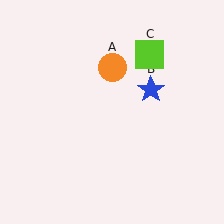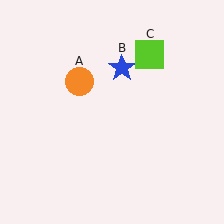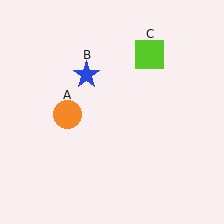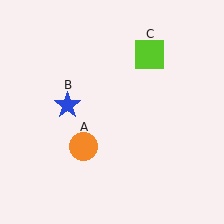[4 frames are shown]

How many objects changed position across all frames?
2 objects changed position: orange circle (object A), blue star (object B).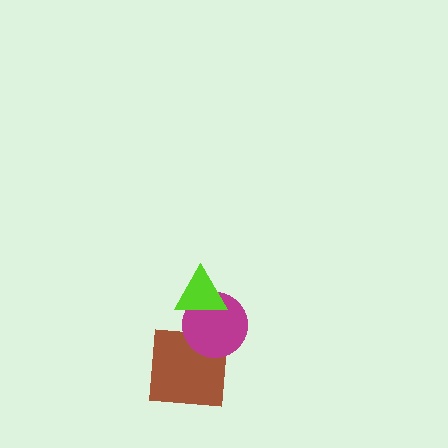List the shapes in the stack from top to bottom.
From top to bottom: the lime triangle, the magenta circle, the brown square.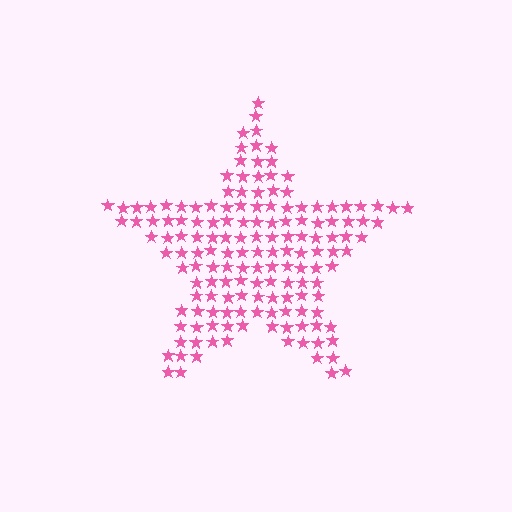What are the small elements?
The small elements are stars.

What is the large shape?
The large shape is a star.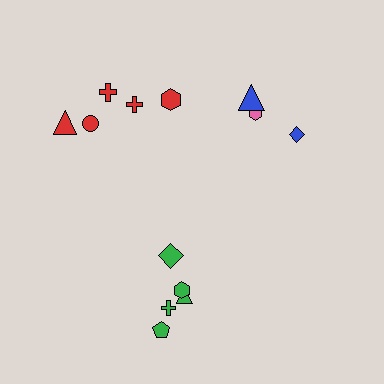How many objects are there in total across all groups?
There are 13 objects.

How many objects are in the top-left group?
There are 5 objects.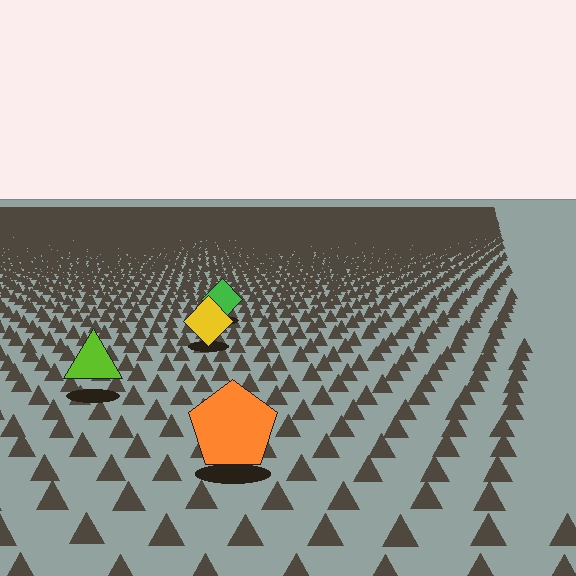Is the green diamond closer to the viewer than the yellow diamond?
No. The yellow diamond is closer — you can tell from the texture gradient: the ground texture is coarser near it.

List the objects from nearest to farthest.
From nearest to farthest: the orange pentagon, the lime triangle, the yellow diamond, the green diamond.